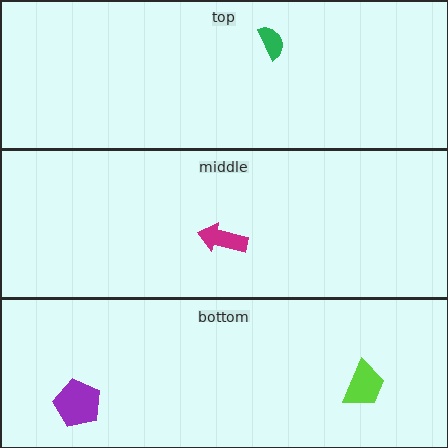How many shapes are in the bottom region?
2.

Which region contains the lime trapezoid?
The bottom region.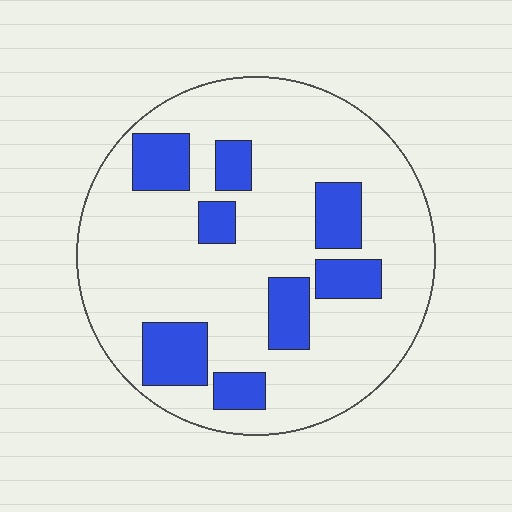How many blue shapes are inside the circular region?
8.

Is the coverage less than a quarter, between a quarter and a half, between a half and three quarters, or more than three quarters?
Less than a quarter.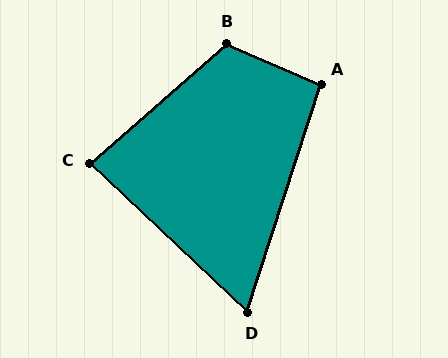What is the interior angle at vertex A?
Approximately 96 degrees (obtuse).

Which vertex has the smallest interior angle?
D, at approximately 65 degrees.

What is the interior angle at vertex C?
Approximately 84 degrees (acute).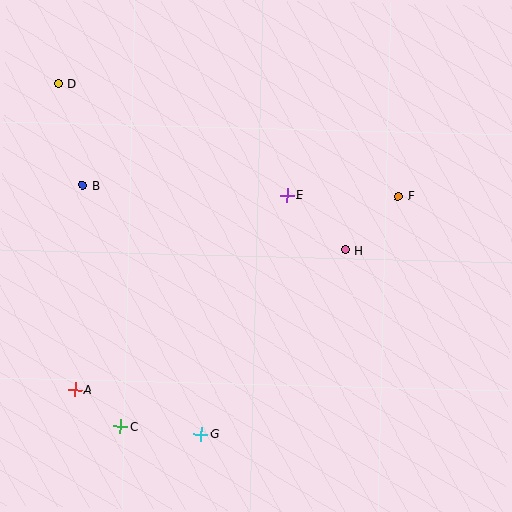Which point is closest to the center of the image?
Point E at (287, 195) is closest to the center.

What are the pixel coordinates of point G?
Point G is at (201, 434).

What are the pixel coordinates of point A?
Point A is at (75, 390).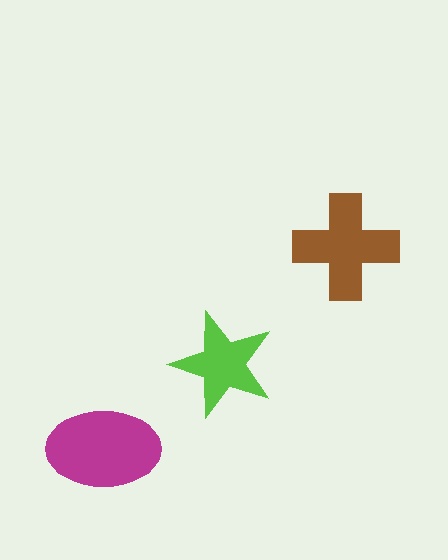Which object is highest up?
The brown cross is topmost.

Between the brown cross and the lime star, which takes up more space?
The brown cross.